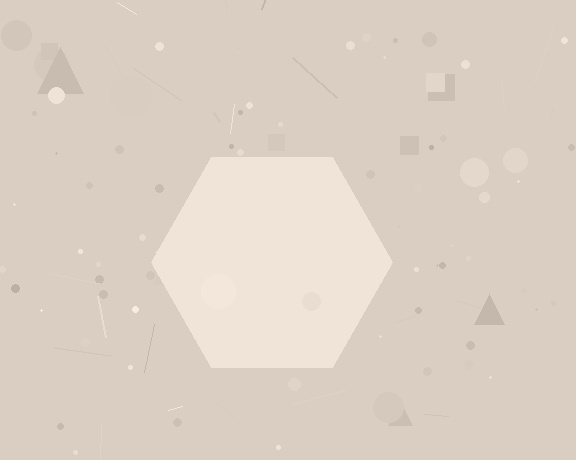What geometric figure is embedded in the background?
A hexagon is embedded in the background.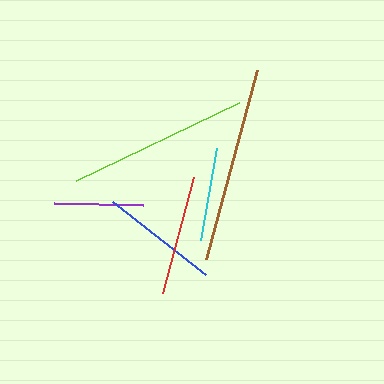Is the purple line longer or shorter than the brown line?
The brown line is longer than the purple line.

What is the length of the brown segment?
The brown segment is approximately 196 pixels long.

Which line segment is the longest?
The brown line is the longest at approximately 196 pixels.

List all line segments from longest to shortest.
From longest to shortest: brown, lime, red, blue, cyan, purple.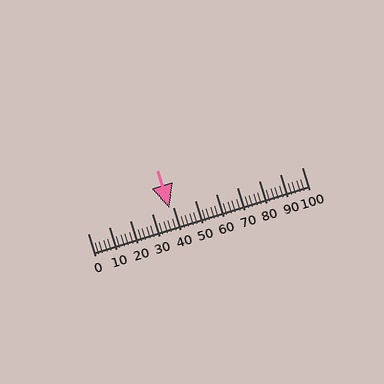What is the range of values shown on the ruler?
The ruler shows values from 0 to 100.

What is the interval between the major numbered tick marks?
The major tick marks are spaced 10 units apart.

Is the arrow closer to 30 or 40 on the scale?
The arrow is closer to 40.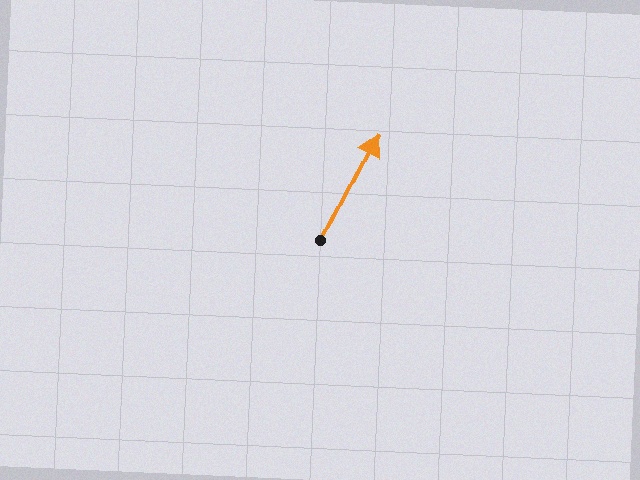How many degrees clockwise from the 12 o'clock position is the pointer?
Approximately 27 degrees.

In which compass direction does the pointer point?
Northeast.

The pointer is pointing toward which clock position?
Roughly 1 o'clock.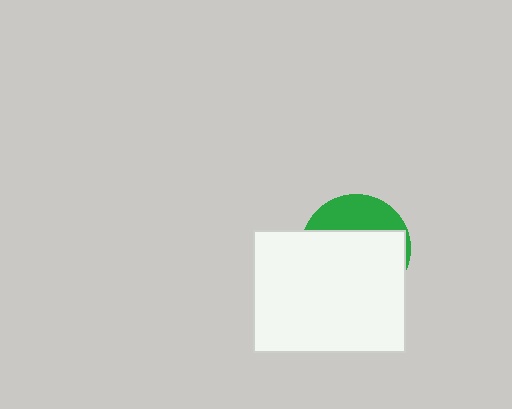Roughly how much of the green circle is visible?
A small part of it is visible (roughly 30%).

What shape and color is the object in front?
The object in front is a white rectangle.